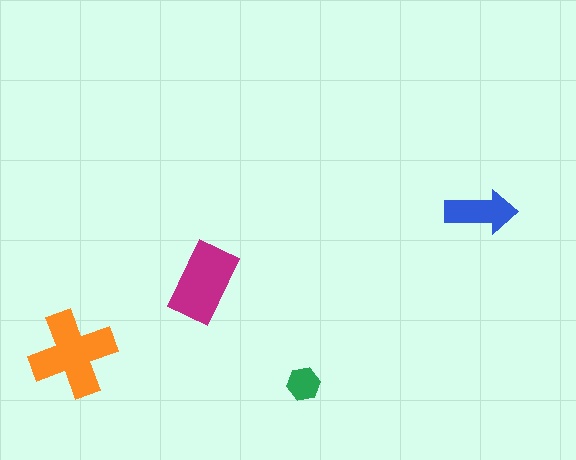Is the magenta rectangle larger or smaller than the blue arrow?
Larger.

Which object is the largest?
The orange cross.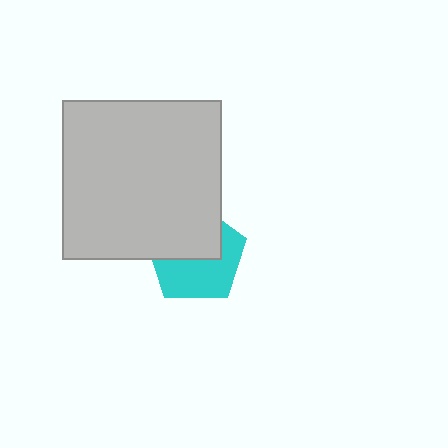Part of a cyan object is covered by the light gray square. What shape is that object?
It is a pentagon.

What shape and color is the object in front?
The object in front is a light gray square.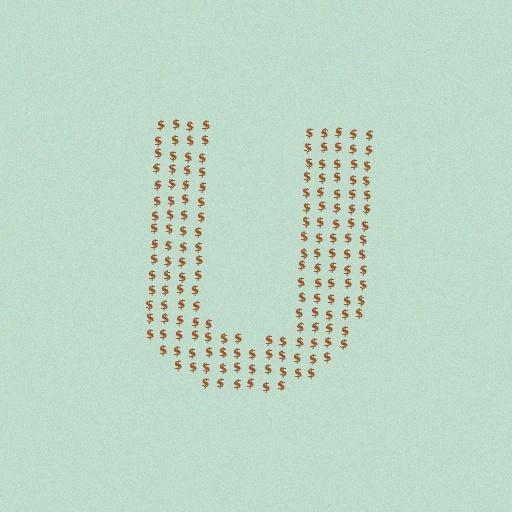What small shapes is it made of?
It is made of small dollar signs.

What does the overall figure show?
The overall figure shows the letter U.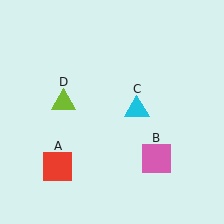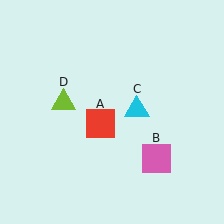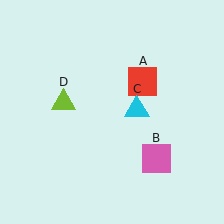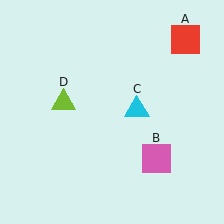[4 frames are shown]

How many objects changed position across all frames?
1 object changed position: red square (object A).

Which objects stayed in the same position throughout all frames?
Pink square (object B) and cyan triangle (object C) and lime triangle (object D) remained stationary.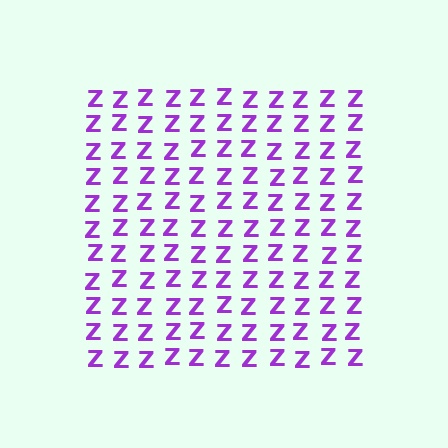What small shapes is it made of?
It is made of small letter Z's.